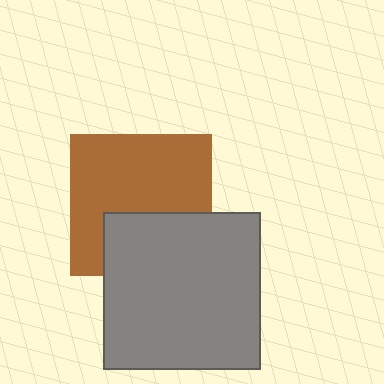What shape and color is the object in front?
The object in front is a gray square.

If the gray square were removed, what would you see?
You would see the complete brown square.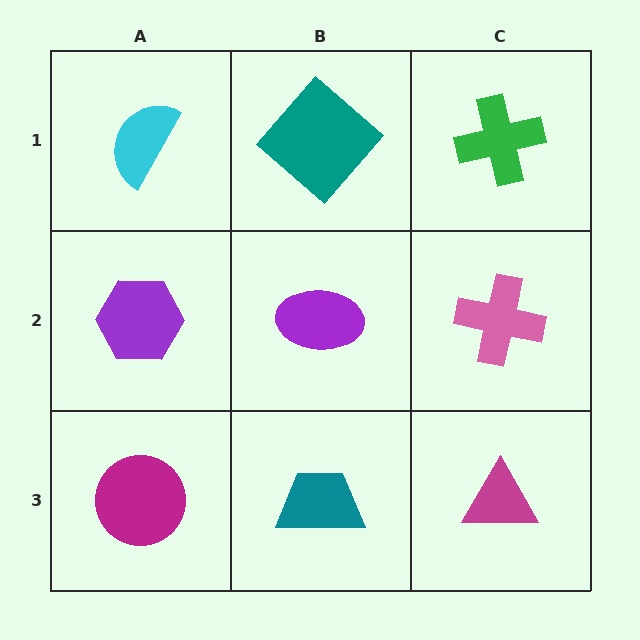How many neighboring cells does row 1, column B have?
3.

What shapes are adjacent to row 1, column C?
A pink cross (row 2, column C), a teal diamond (row 1, column B).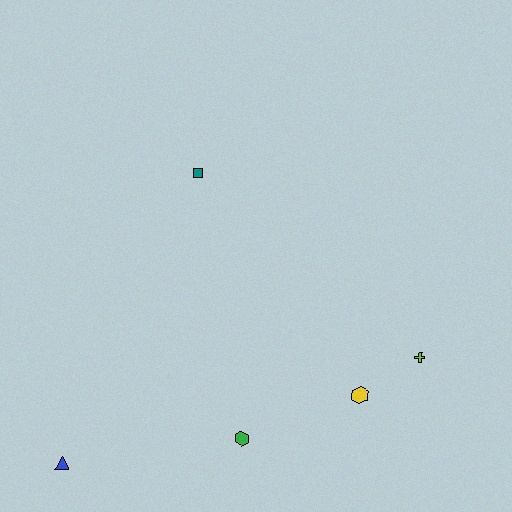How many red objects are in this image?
There are no red objects.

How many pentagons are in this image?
There are no pentagons.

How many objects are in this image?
There are 5 objects.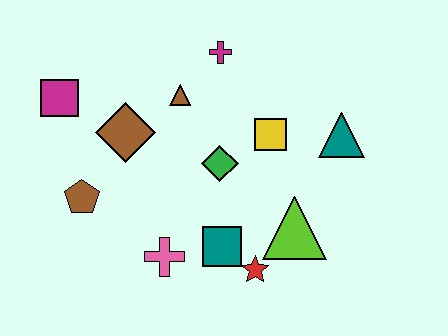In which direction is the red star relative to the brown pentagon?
The red star is to the right of the brown pentagon.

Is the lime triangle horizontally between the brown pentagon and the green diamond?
No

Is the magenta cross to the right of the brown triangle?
Yes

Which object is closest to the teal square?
The red star is closest to the teal square.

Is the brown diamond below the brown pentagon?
No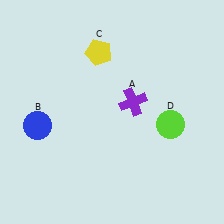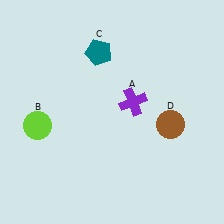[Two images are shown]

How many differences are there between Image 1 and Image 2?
There are 3 differences between the two images.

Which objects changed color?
B changed from blue to lime. C changed from yellow to teal. D changed from lime to brown.